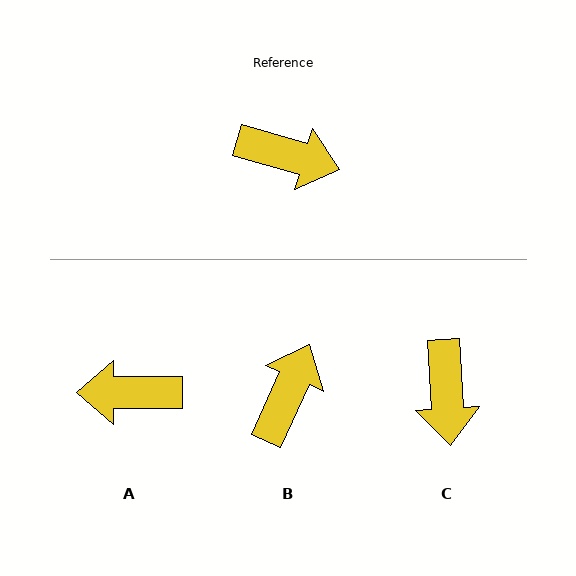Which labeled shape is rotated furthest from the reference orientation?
A, about 164 degrees away.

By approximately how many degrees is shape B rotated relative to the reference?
Approximately 82 degrees counter-clockwise.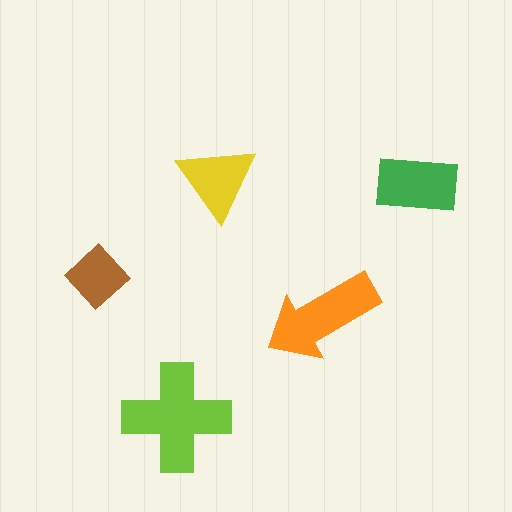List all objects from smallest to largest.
The brown diamond, the yellow triangle, the green rectangle, the orange arrow, the lime cross.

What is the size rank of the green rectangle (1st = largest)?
3rd.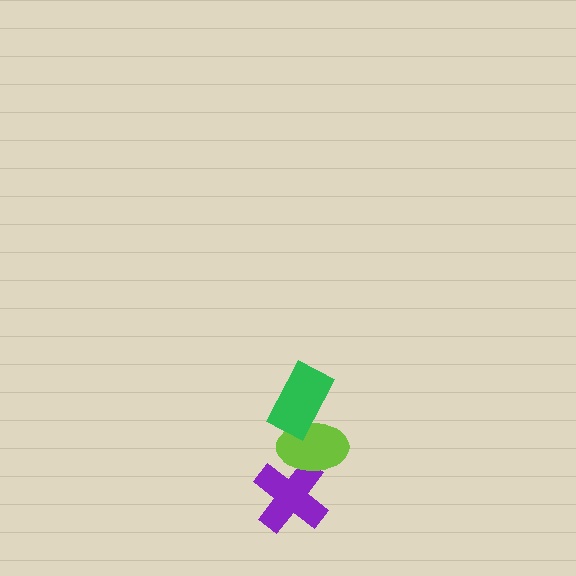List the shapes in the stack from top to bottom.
From top to bottom: the green rectangle, the lime ellipse, the purple cross.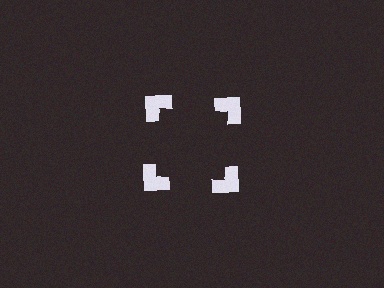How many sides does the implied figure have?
4 sides.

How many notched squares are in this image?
There are 4 — one at each vertex of the illusory square.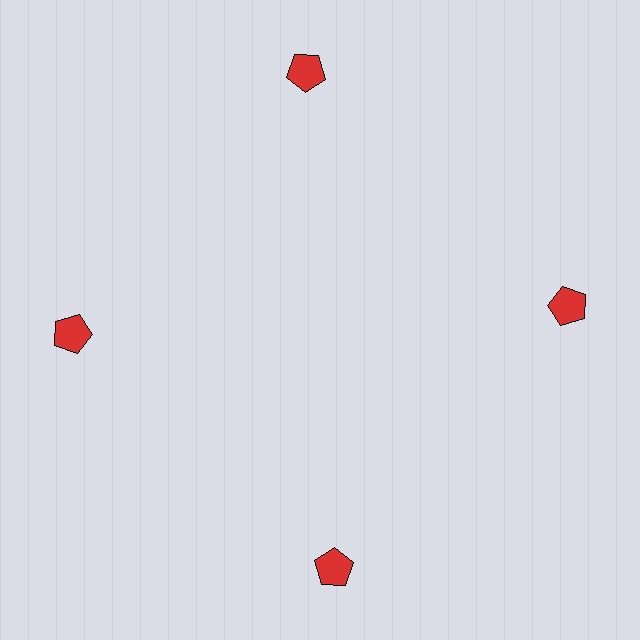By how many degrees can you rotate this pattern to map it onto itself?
The pattern maps onto itself every 90 degrees of rotation.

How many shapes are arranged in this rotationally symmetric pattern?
There are 4 shapes, arranged in 4 groups of 1.